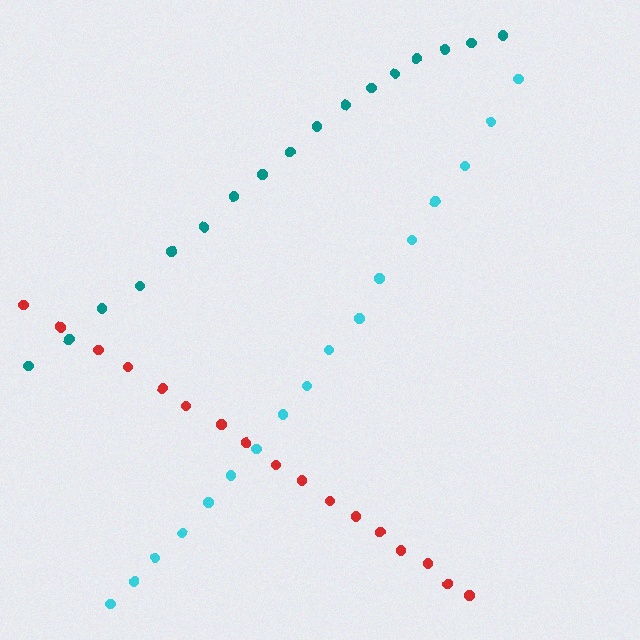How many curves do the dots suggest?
There are 3 distinct paths.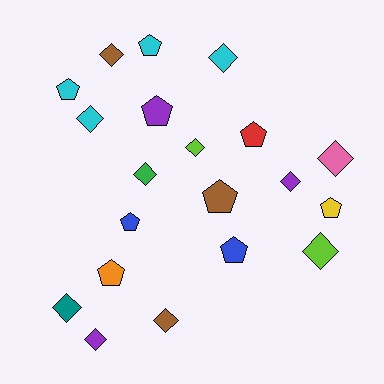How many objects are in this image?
There are 20 objects.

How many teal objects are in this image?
There is 1 teal object.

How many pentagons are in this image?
There are 9 pentagons.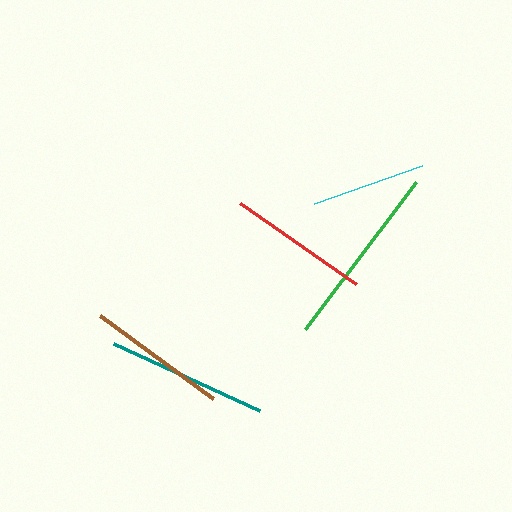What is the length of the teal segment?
The teal segment is approximately 161 pixels long.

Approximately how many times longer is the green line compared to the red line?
The green line is approximately 1.3 times the length of the red line.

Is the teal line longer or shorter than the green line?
The green line is longer than the teal line.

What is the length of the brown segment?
The brown segment is approximately 141 pixels long.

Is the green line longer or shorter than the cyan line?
The green line is longer than the cyan line.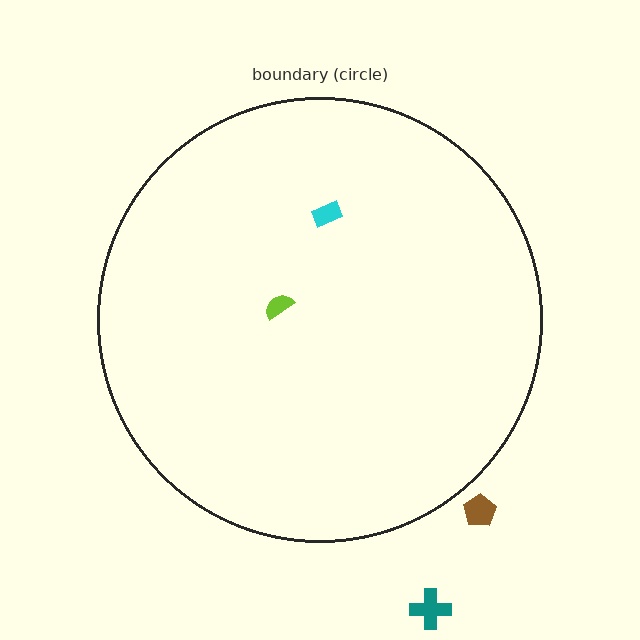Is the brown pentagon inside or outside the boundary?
Outside.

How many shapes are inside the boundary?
2 inside, 2 outside.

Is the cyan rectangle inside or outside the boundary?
Inside.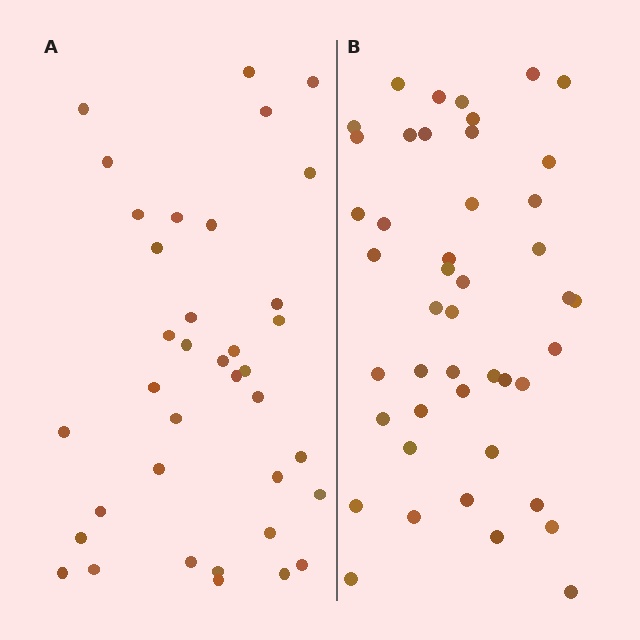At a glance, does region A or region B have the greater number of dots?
Region B (the right region) has more dots.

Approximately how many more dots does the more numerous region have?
Region B has roughly 8 or so more dots than region A.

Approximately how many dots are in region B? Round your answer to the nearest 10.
About 40 dots. (The exact count is 45, which rounds to 40.)